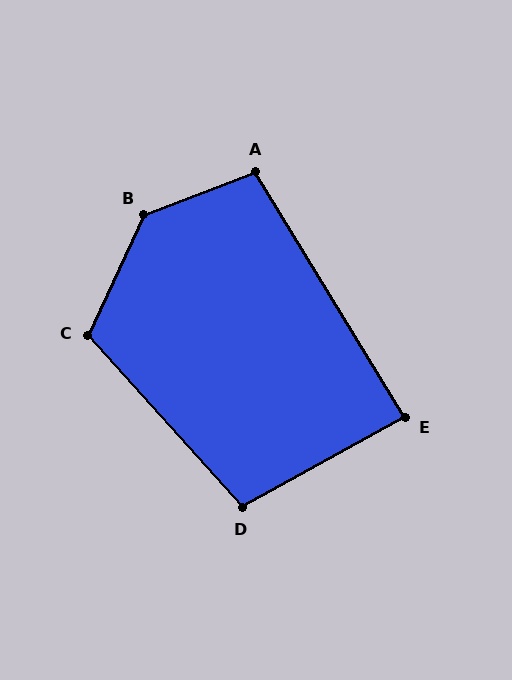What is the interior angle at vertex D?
Approximately 103 degrees (obtuse).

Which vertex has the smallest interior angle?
E, at approximately 88 degrees.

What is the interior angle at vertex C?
Approximately 113 degrees (obtuse).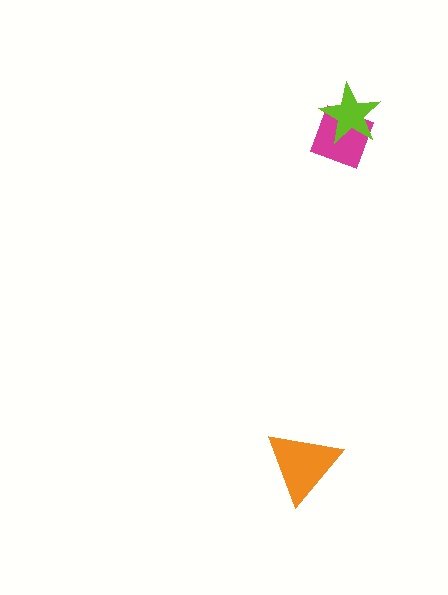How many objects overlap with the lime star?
1 object overlaps with the lime star.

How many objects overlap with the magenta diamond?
1 object overlaps with the magenta diamond.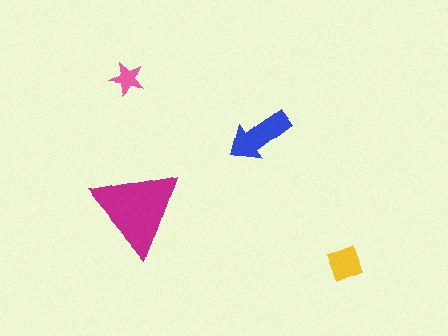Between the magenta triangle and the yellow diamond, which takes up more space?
The magenta triangle.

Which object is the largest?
The magenta triangle.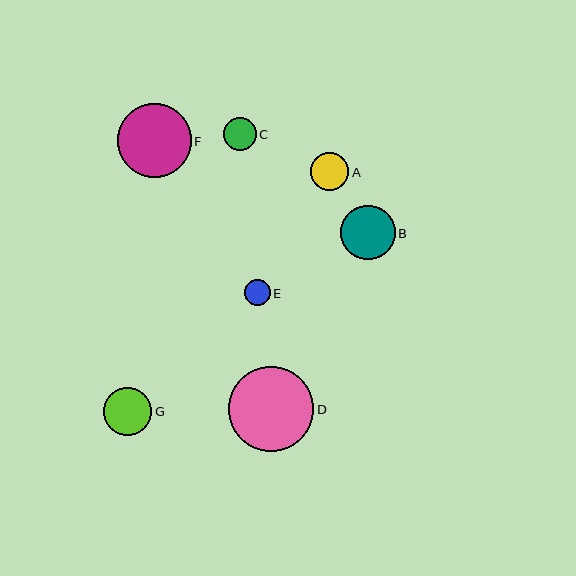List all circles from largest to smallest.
From largest to smallest: D, F, B, G, A, C, E.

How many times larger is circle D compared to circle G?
Circle D is approximately 1.8 times the size of circle G.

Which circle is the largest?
Circle D is the largest with a size of approximately 85 pixels.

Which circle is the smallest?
Circle E is the smallest with a size of approximately 26 pixels.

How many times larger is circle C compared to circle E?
Circle C is approximately 1.3 times the size of circle E.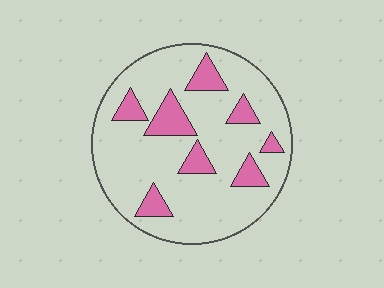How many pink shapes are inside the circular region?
8.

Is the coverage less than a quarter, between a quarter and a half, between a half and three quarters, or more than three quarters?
Less than a quarter.